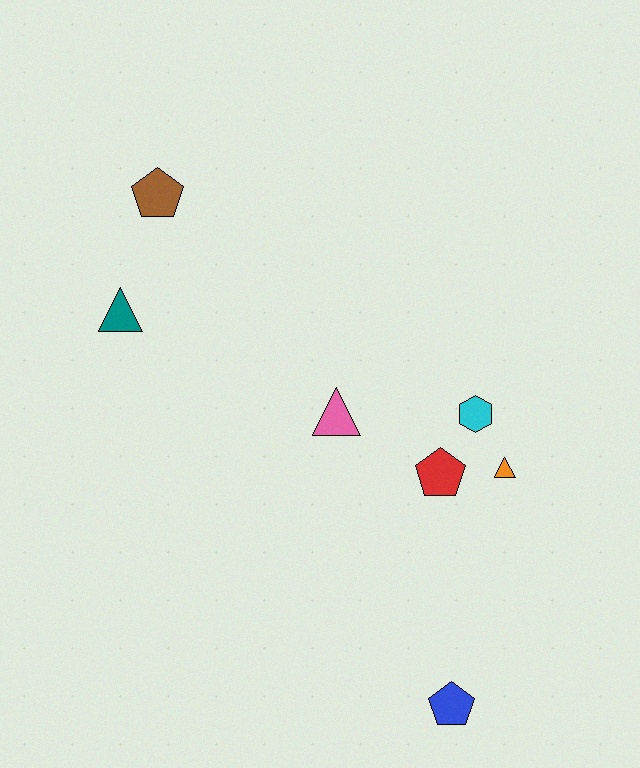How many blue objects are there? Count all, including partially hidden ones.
There is 1 blue object.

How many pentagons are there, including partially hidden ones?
There are 3 pentagons.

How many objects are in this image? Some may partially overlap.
There are 7 objects.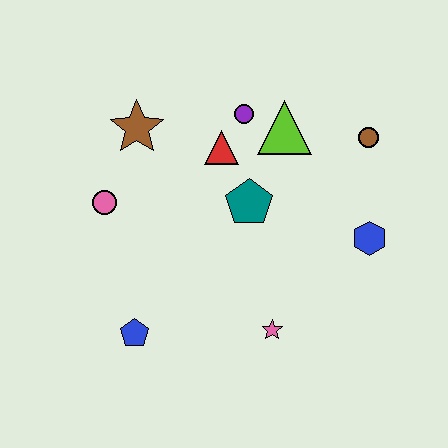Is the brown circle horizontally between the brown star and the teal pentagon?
No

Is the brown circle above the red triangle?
Yes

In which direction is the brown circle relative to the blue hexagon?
The brown circle is above the blue hexagon.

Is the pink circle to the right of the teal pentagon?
No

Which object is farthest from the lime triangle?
The blue pentagon is farthest from the lime triangle.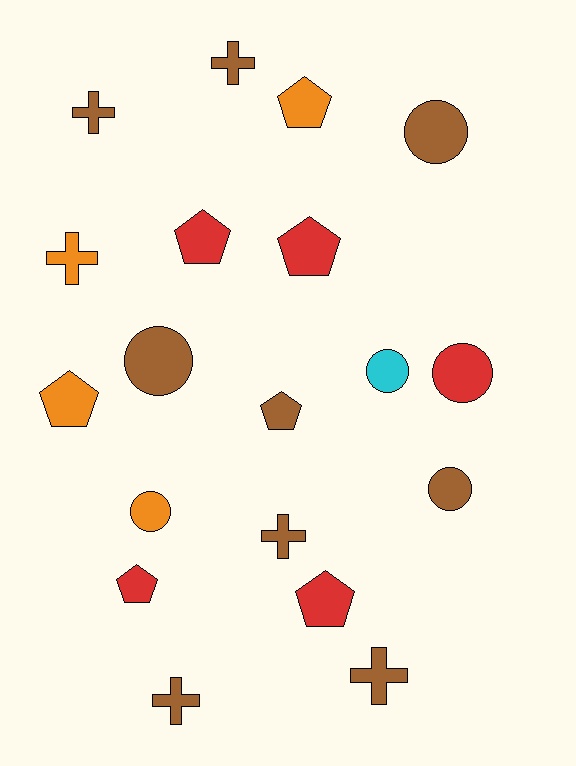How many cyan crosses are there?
There are no cyan crosses.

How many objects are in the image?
There are 19 objects.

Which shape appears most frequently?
Pentagon, with 7 objects.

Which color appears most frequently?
Brown, with 9 objects.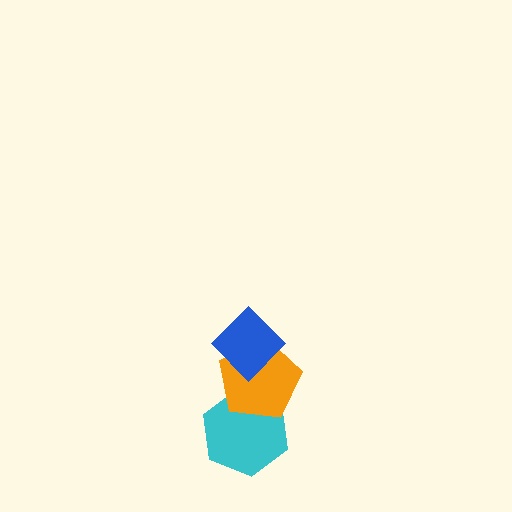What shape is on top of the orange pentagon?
The blue diamond is on top of the orange pentagon.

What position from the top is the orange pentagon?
The orange pentagon is 2nd from the top.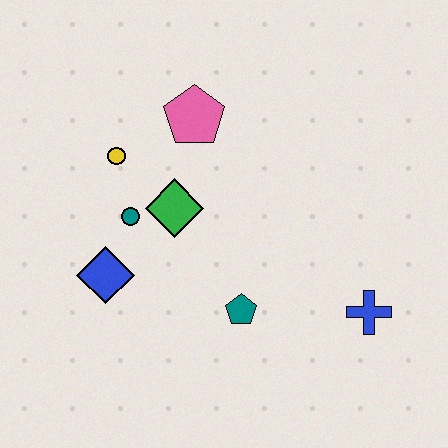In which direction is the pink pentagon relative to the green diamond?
The pink pentagon is above the green diamond.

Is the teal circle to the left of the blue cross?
Yes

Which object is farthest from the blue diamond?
The blue cross is farthest from the blue diamond.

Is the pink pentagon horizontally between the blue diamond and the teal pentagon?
Yes